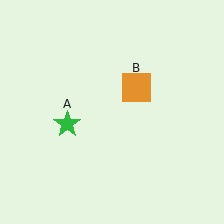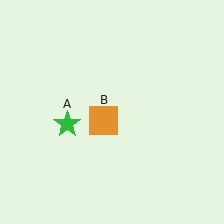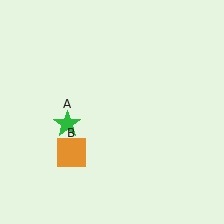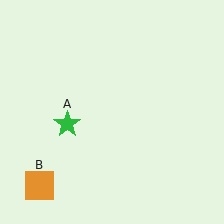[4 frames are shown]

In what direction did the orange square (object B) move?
The orange square (object B) moved down and to the left.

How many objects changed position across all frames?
1 object changed position: orange square (object B).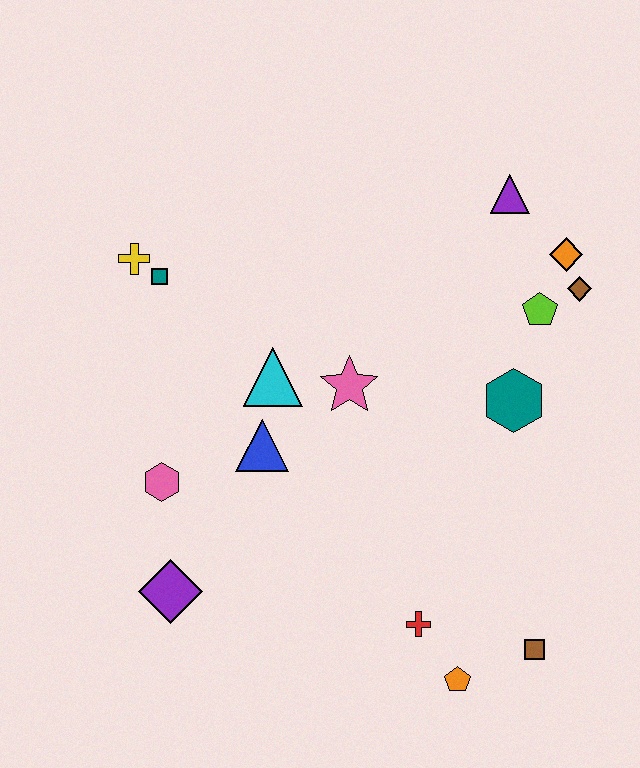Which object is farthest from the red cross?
The yellow cross is farthest from the red cross.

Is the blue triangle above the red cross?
Yes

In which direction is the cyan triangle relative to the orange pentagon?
The cyan triangle is above the orange pentagon.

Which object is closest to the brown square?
The orange pentagon is closest to the brown square.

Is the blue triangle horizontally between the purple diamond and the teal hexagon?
Yes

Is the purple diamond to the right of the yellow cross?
Yes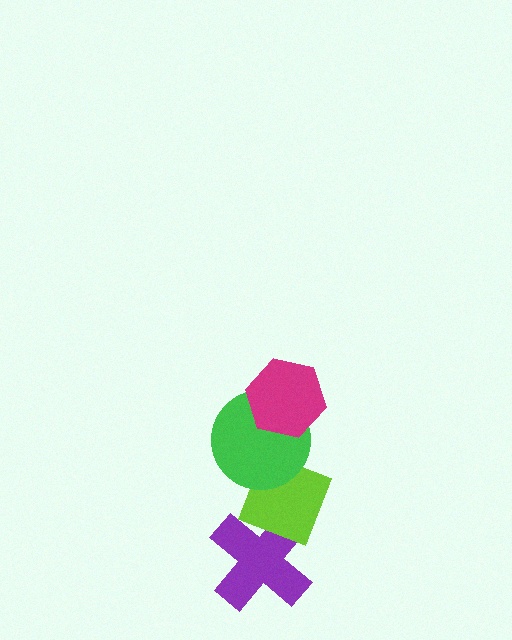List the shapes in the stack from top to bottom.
From top to bottom: the magenta hexagon, the green circle, the lime diamond, the purple cross.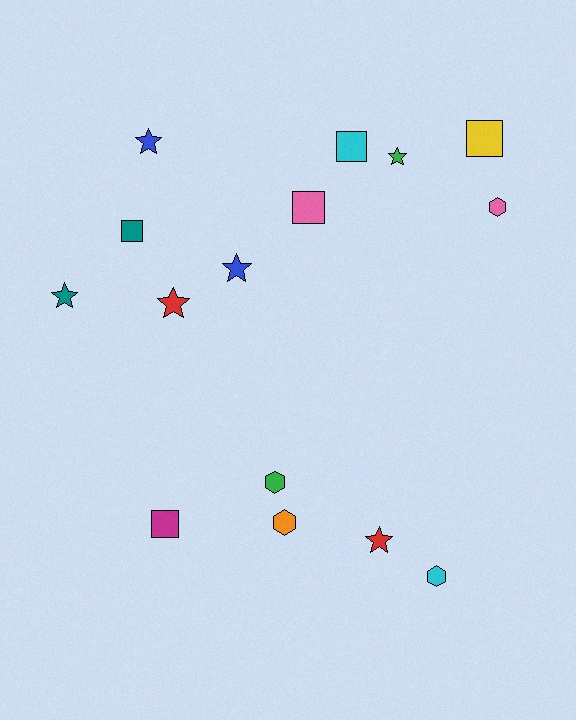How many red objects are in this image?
There are 2 red objects.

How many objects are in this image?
There are 15 objects.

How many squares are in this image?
There are 5 squares.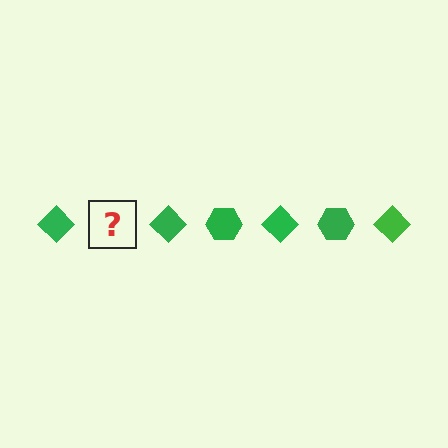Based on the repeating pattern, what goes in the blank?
The blank should be a green hexagon.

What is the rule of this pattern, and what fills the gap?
The rule is that the pattern cycles through diamond, hexagon shapes in green. The gap should be filled with a green hexagon.